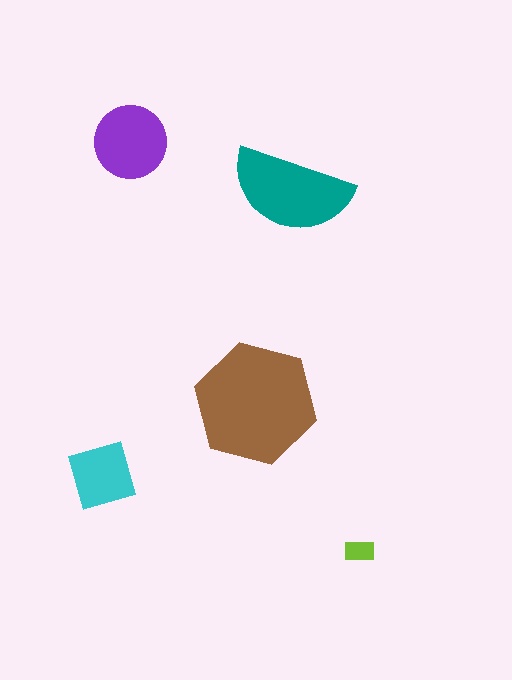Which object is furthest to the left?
The cyan square is leftmost.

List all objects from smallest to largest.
The lime rectangle, the cyan square, the purple circle, the teal semicircle, the brown hexagon.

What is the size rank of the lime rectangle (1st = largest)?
5th.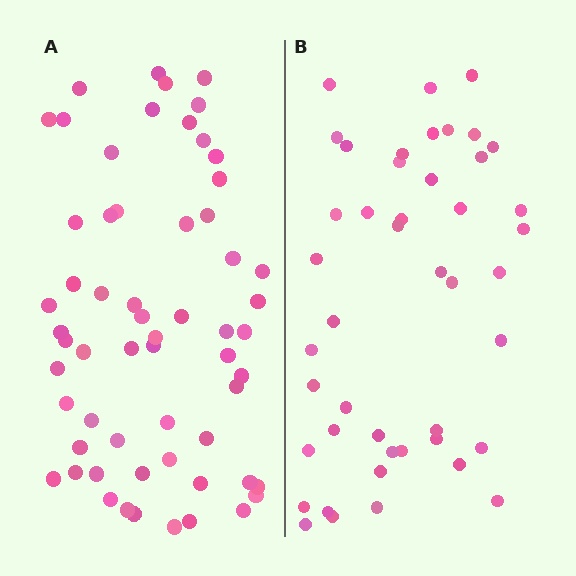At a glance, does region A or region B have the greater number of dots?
Region A (the left region) has more dots.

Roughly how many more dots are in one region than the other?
Region A has approximately 15 more dots than region B.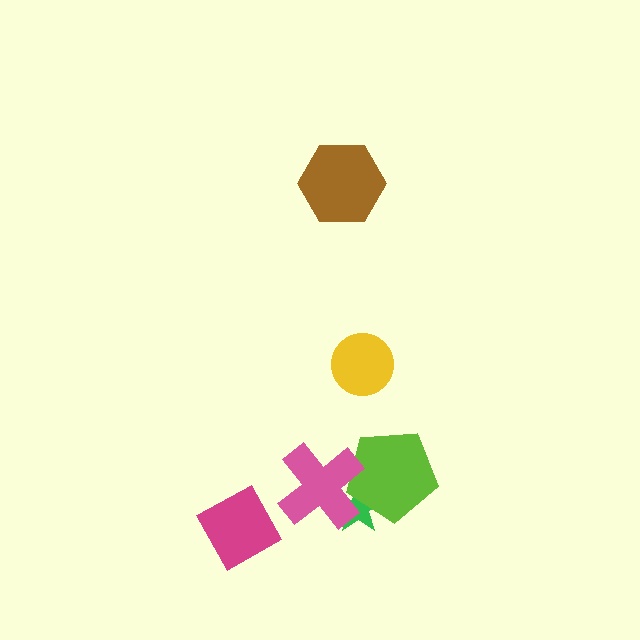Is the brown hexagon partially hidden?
No, no other shape covers it.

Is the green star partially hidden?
Yes, it is partially covered by another shape.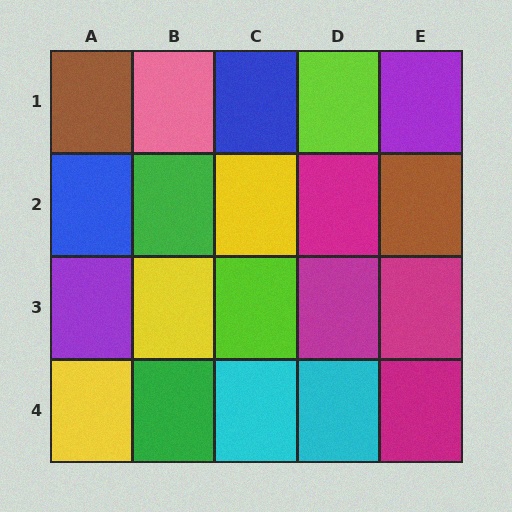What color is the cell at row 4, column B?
Green.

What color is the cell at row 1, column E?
Purple.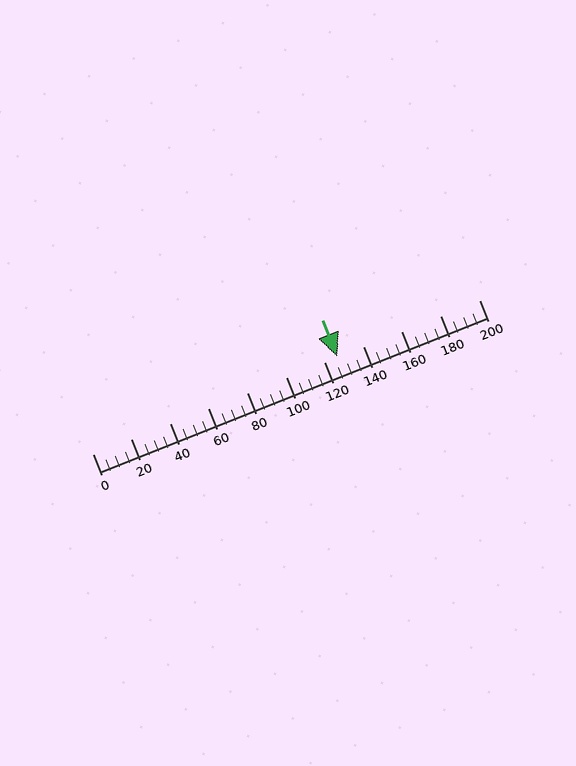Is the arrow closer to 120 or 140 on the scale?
The arrow is closer to 120.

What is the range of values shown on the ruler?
The ruler shows values from 0 to 200.